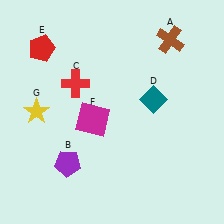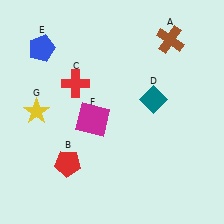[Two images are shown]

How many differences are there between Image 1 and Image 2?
There are 2 differences between the two images.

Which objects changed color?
B changed from purple to red. E changed from red to blue.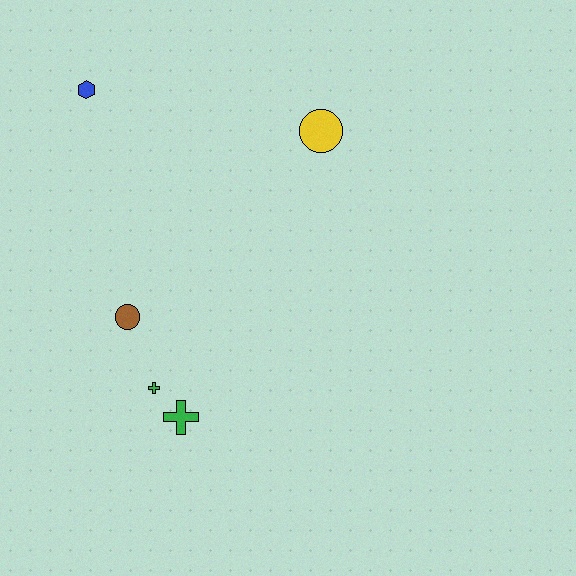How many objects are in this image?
There are 5 objects.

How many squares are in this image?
There are no squares.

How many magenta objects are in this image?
There are no magenta objects.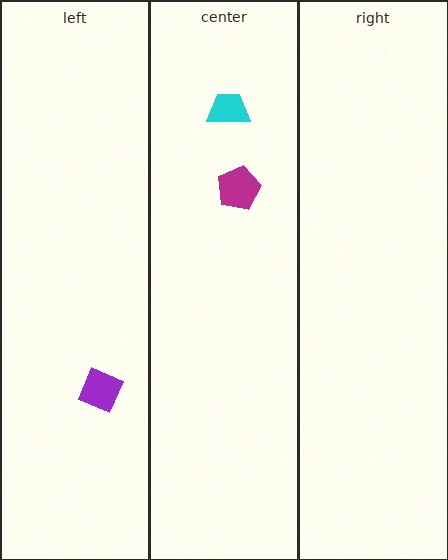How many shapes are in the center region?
2.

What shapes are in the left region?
The purple square.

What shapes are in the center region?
The magenta pentagon, the cyan trapezoid.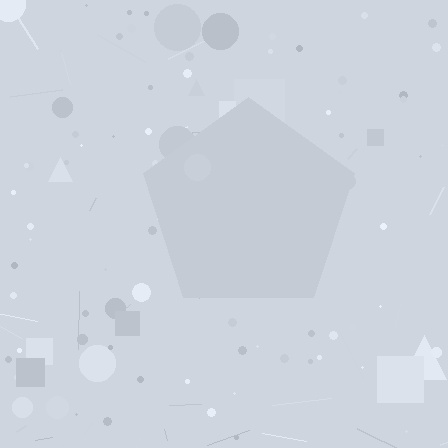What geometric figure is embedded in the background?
A pentagon is embedded in the background.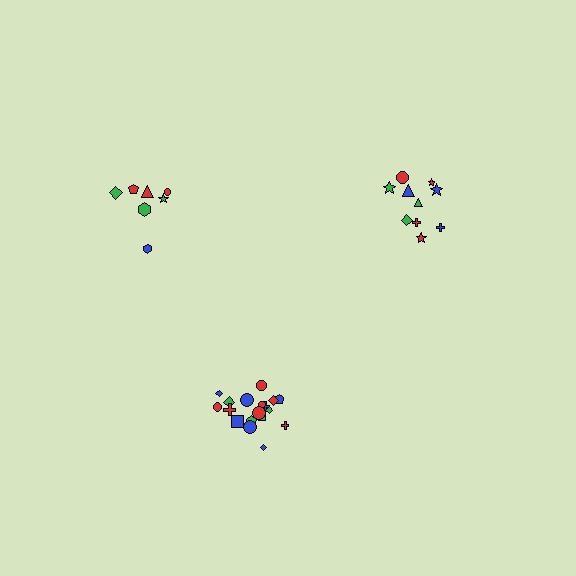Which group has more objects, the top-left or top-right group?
The top-right group.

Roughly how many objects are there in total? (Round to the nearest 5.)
Roughly 35 objects in total.